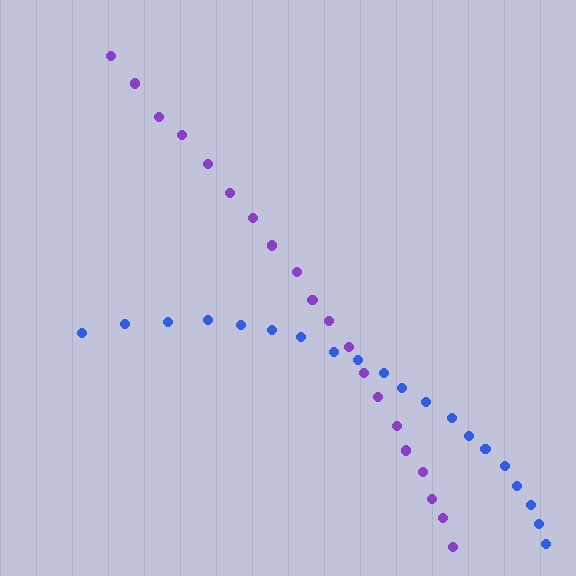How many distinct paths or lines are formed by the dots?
There are 2 distinct paths.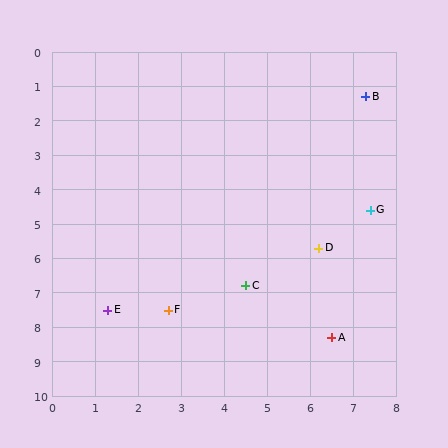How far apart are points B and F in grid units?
Points B and F are about 7.7 grid units apart.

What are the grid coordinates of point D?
Point D is at approximately (6.2, 5.7).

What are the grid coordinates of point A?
Point A is at approximately (6.5, 8.3).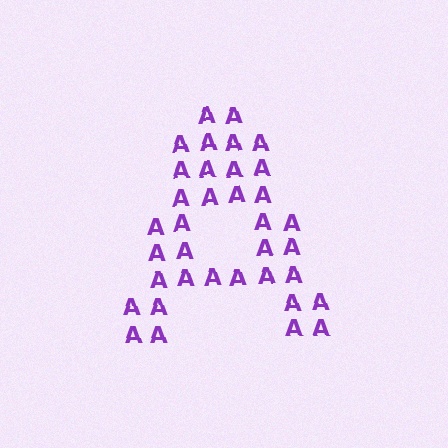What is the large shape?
The large shape is the letter A.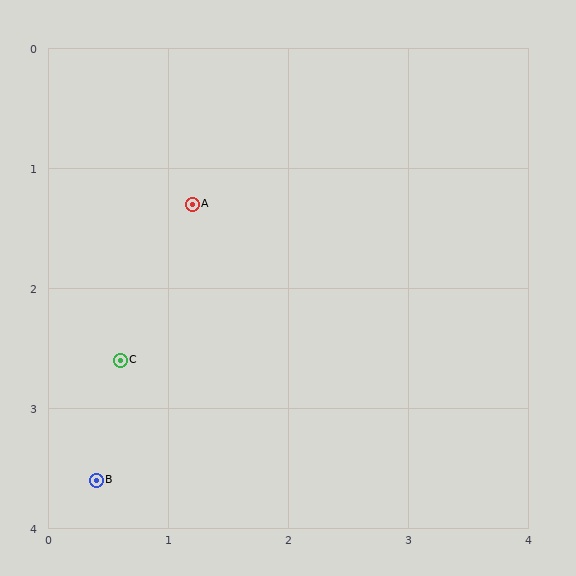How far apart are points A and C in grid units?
Points A and C are about 1.4 grid units apart.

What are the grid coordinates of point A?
Point A is at approximately (1.2, 1.3).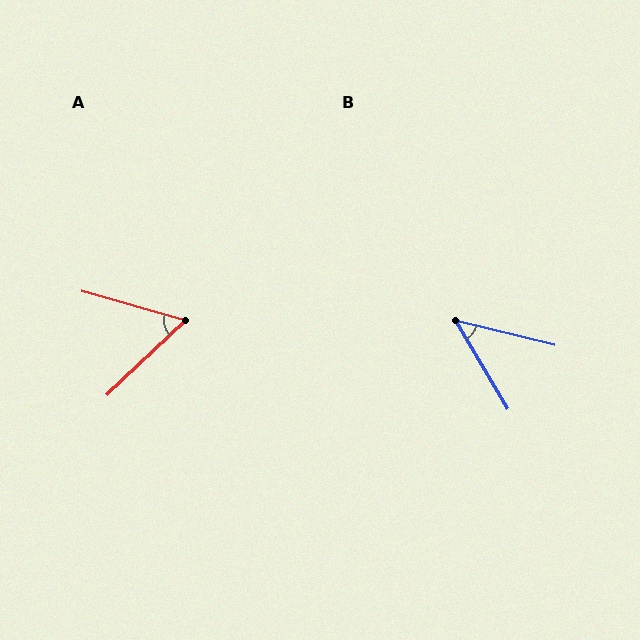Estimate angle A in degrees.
Approximately 59 degrees.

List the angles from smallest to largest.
B (46°), A (59°).